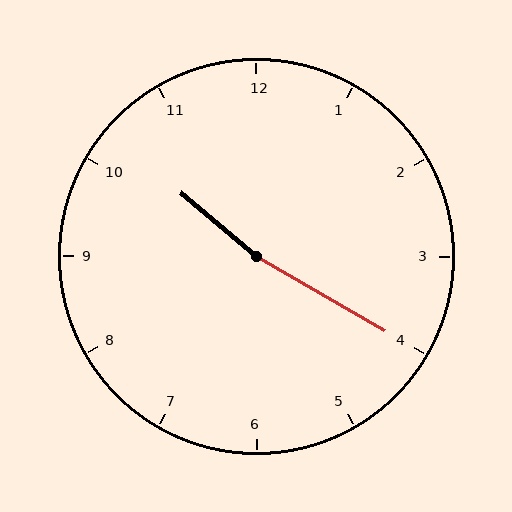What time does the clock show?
10:20.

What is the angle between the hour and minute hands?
Approximately 170 degrees.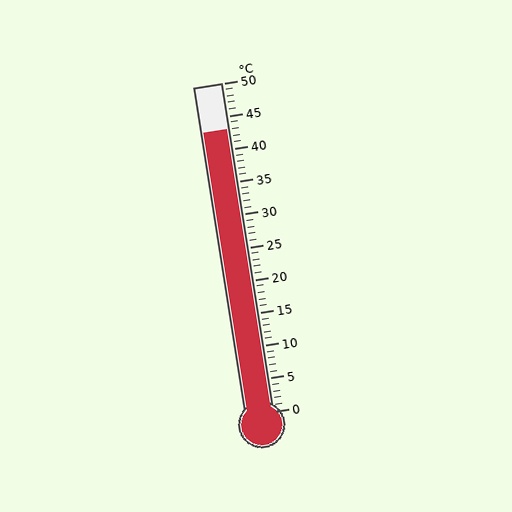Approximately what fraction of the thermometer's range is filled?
The thermometer is filled to approximately 85% of its range.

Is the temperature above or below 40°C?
The temperature is above 40°C.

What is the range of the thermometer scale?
The thermometer scale ranges from 0°C to 50°C.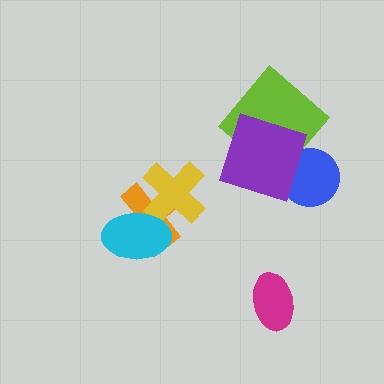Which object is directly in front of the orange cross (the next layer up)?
The yellow cross is directly in front of the orange cross.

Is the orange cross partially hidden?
Yes, it is partially covered by another shape.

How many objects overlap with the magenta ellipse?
0 objects overlap with the magenta ellipse.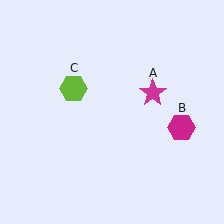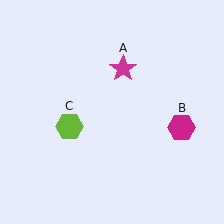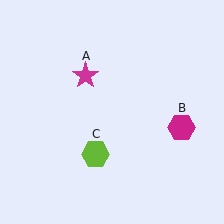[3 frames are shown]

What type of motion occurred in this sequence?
The magenta star (object A), lime hexagon (object C) rotated counterclockwise around the center of the scene.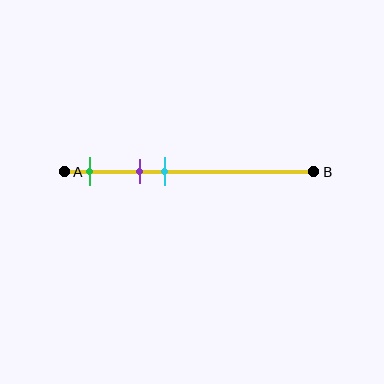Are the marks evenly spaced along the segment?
Yes, the marks are approximately evenly spaced.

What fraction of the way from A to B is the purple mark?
The purple mark is approximately 30% (0.3) of the way from A to B.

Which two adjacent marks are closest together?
The purple and cyan marks are the closest adjacent pair.